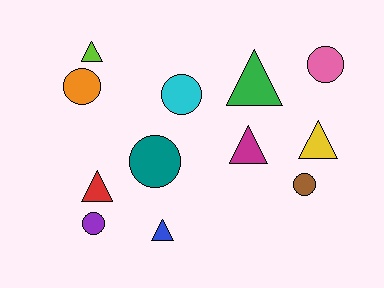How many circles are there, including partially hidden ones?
There are 6 circles.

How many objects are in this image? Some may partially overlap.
There are 12 objects.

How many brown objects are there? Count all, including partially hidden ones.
There is 1 brown object.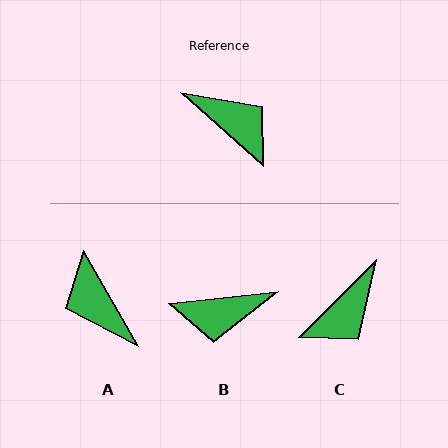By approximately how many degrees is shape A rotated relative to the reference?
Approximately 162 degrees counter-clockwise.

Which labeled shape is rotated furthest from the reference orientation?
A, about 162 degrees away.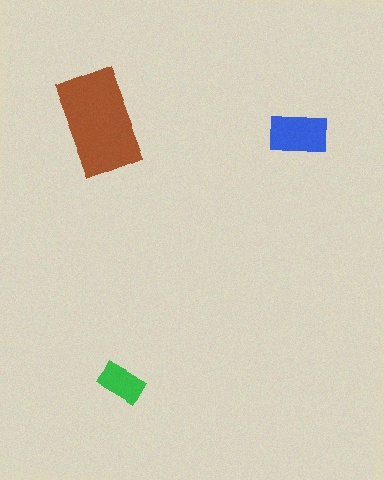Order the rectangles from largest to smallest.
the brown one, the blue one, the green one.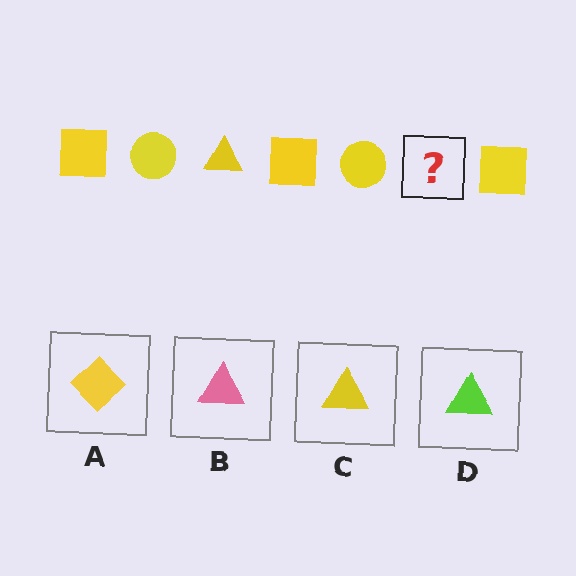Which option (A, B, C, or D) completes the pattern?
C.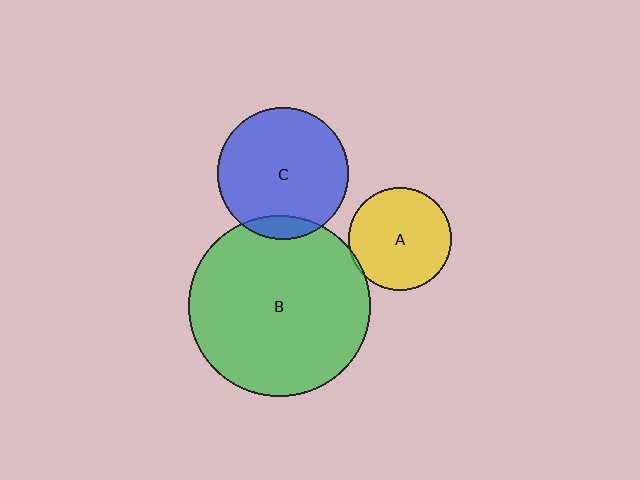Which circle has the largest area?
Circle B (green).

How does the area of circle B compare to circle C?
Approximately 1.9 times.